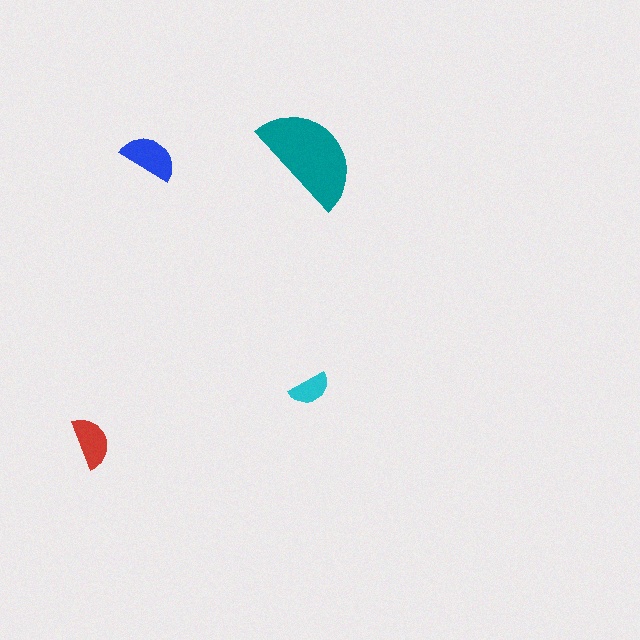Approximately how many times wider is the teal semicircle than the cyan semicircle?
About 2.5 times wider.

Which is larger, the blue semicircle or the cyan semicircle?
The blue one.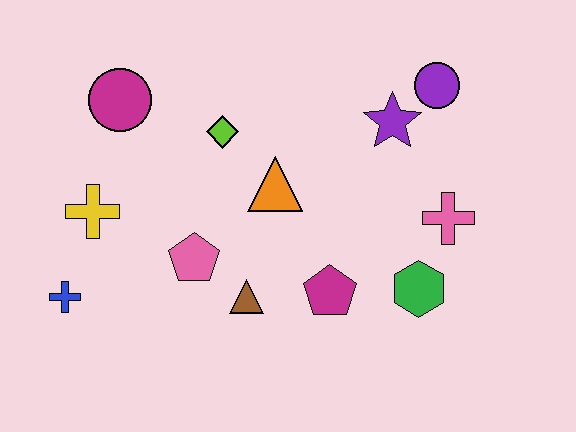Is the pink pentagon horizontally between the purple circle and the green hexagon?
No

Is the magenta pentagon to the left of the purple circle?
Yes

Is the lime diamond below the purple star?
Yes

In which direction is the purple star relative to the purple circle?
The purple star is to the left of the purple circle.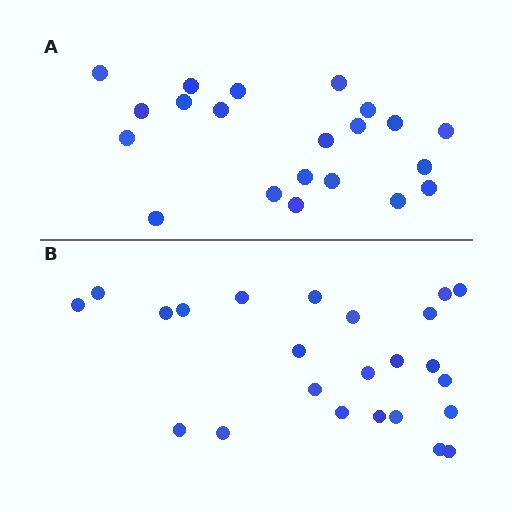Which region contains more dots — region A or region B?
Region B (the bottom region) has more dots.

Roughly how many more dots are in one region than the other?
Region B has just a few more — roughly 2 or 3 more dots than region A.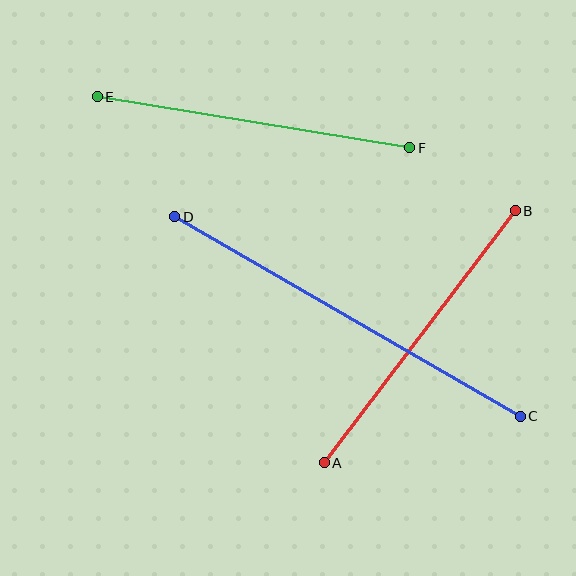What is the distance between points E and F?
The distance is approximately 317 pixels.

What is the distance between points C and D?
The distance is approximately 399 pixels.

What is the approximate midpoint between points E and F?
The midpoint is at approximately (254, 122) pixels.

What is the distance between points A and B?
The distance is approximately 316 pixels.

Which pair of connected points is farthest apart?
Points C and D are farthest apart.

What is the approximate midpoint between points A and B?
The midpoint is at approximately (420, 337) pixels.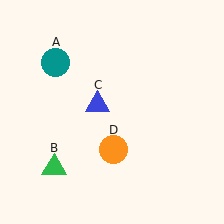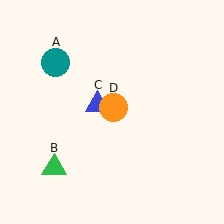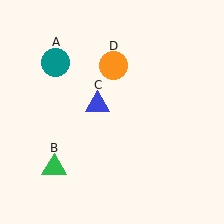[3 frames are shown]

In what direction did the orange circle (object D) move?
The orange circle (object D) moved up.